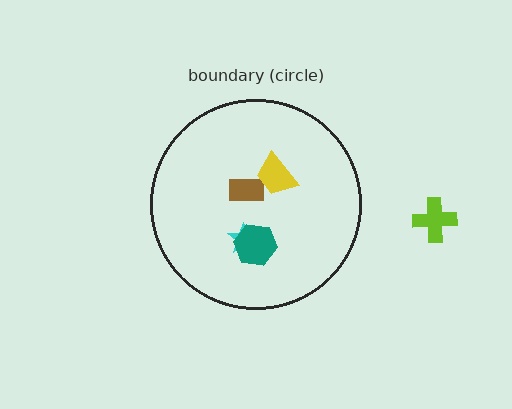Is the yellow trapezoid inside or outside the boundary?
Inside.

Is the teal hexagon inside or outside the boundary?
Inside.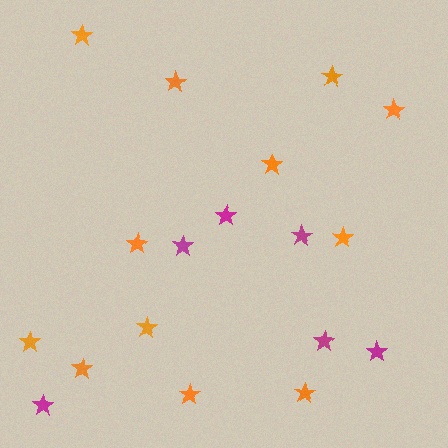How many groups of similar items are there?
There are 2 groups: one group of magenta stars (6) and one group of orange stars (12).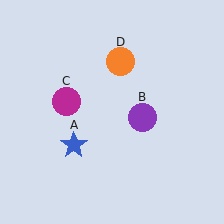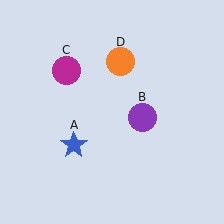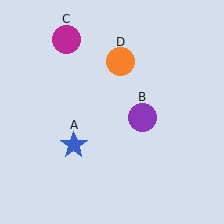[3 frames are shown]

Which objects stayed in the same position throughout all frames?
Blue star (object A) and purple circle (object B) and orange circle (object D) remained stationary.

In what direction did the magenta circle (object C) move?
The magenta circle (object C) moved up.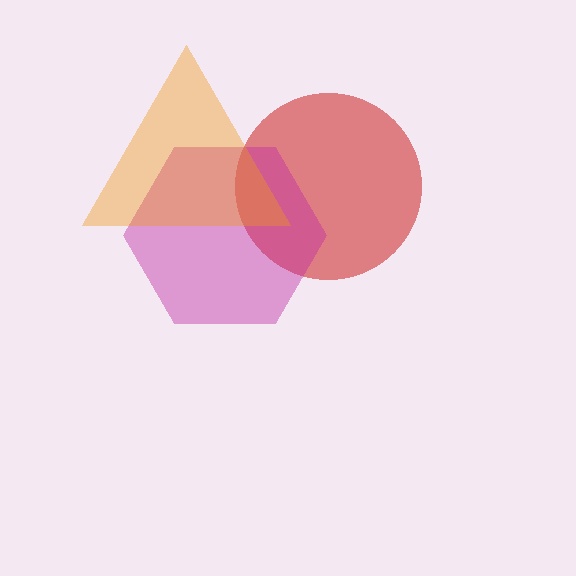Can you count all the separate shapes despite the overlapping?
Yes, there are 3 separate shapes.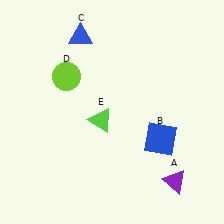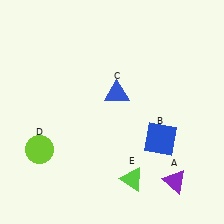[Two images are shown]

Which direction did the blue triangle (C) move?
The blue triangle (C) moved down.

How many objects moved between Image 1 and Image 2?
3 objects moved between the two images.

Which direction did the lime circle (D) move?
The lime circle (D) moved down.